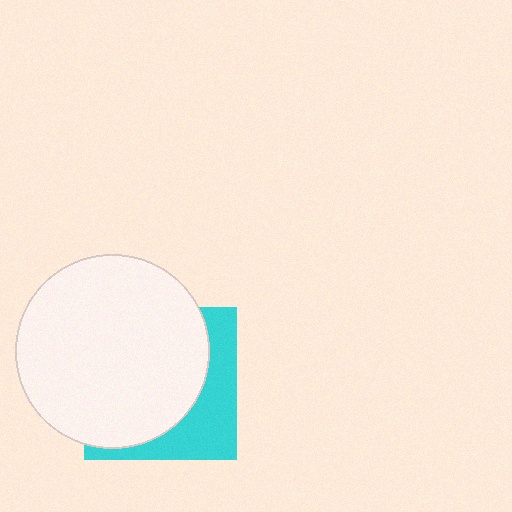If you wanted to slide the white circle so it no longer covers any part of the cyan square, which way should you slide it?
Slide it left — that is the most direct way to separate the two shapes.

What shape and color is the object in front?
The object in front is a white circle.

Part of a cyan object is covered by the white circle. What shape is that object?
It is a square.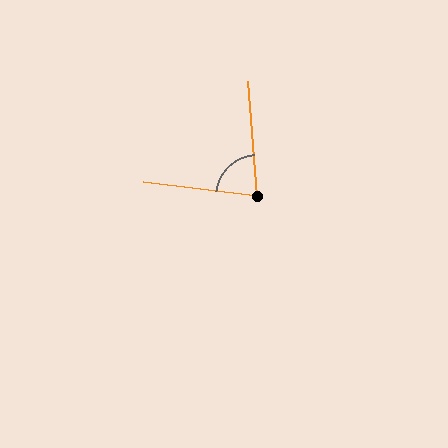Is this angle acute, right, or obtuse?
It is acute.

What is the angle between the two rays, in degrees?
Approximately 78 degrees.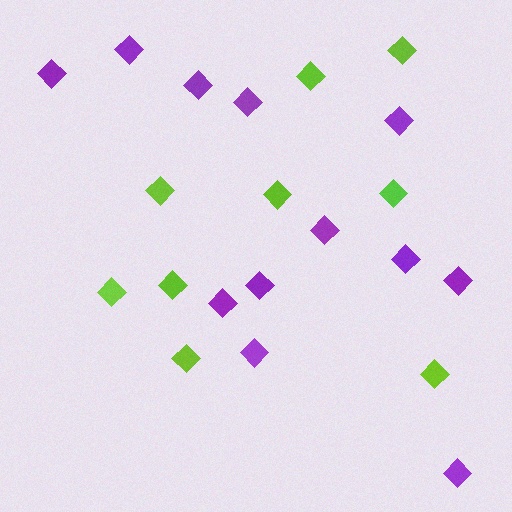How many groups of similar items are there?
There are 2 groups: one group of lime diamonds (9) and one group of purple diamonds (12).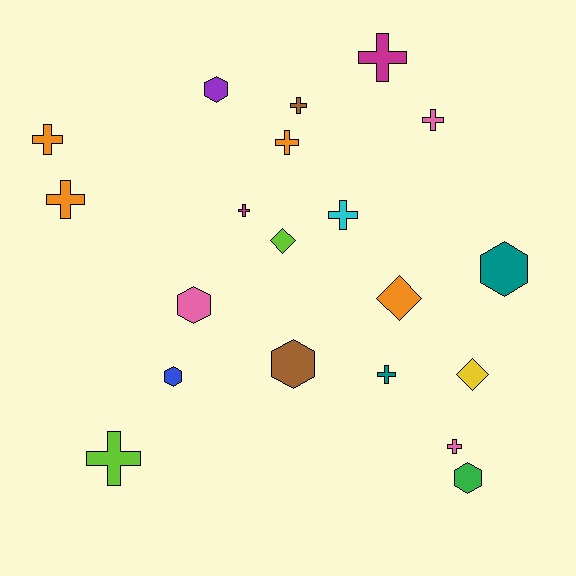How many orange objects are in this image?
There are 4 orange objects.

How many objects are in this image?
There are 20 objects.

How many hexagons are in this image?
There are 6 hexagons.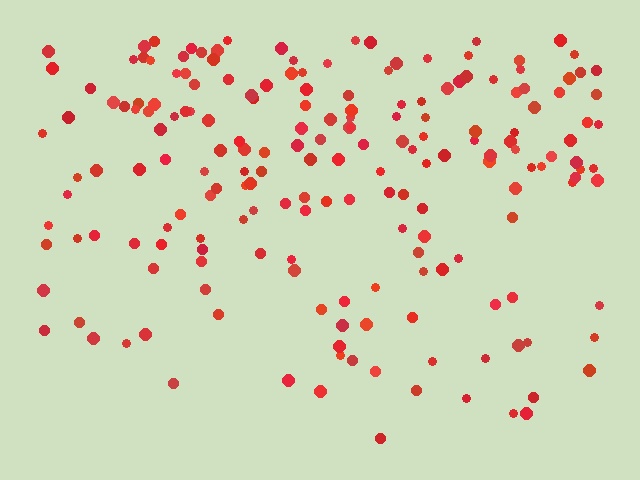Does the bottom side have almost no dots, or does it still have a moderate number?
Still a moderate number, just noticeably fewer than the top.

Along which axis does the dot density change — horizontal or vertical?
Vertical.